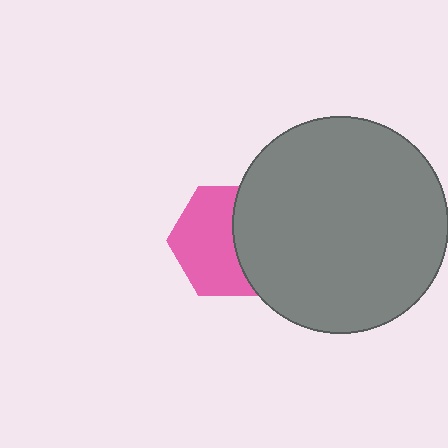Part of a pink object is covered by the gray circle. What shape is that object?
It is a hexagon.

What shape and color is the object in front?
The object in front is a gray circle.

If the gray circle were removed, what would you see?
You would see the complete pink hexagon.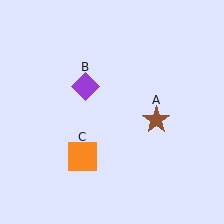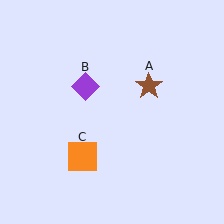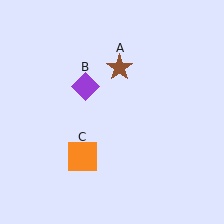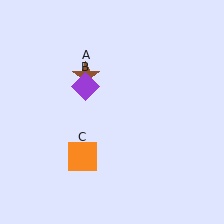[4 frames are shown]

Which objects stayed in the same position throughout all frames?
Purple diamond (object B) and orange square (object C) remained stationary.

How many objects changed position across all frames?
1 object changed position: brown star (object A).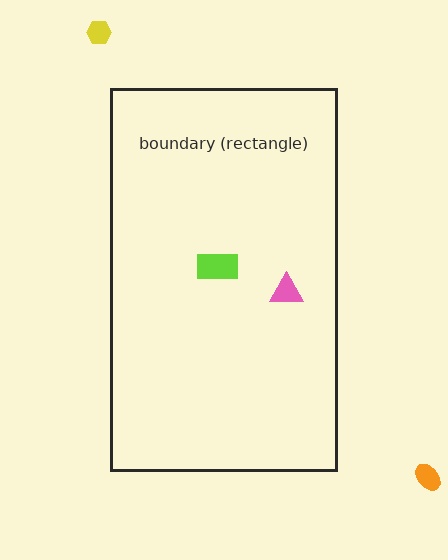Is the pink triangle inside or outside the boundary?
Inside.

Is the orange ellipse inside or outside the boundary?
Outside.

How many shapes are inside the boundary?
2 inside, 2 outside.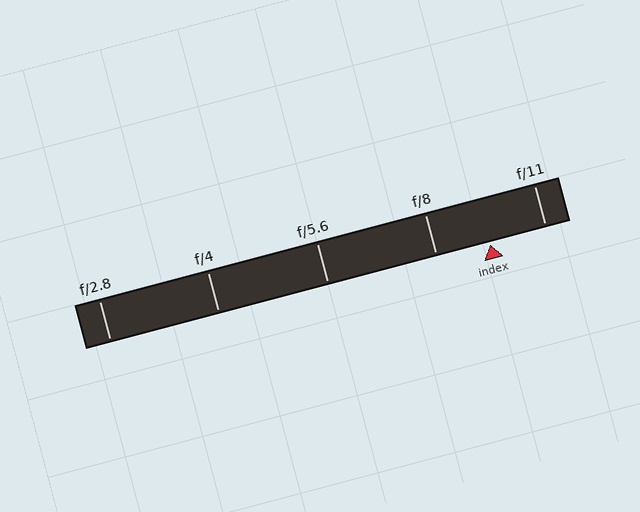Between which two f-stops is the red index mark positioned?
The index mark is between f/8 and f/11.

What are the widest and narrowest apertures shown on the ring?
The widest aperture shown is f/2.8 and the narrowest is f/11.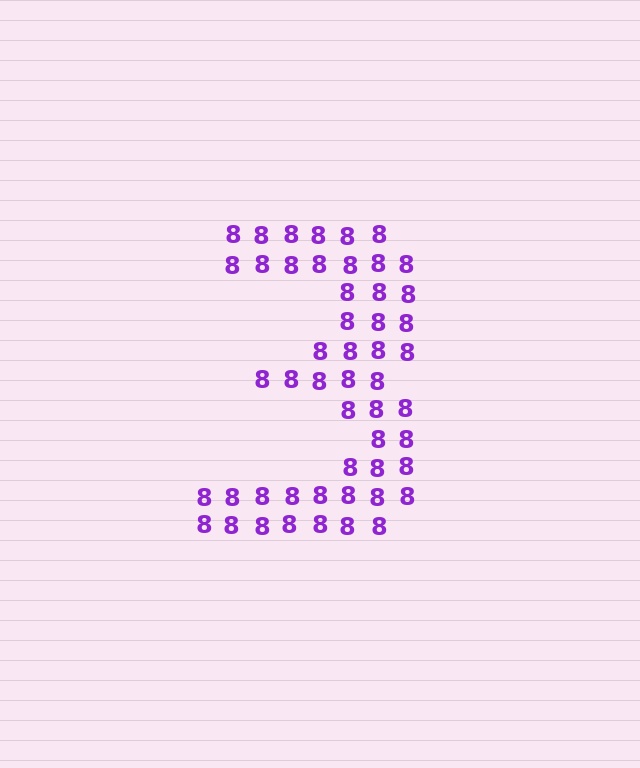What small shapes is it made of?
It is made of small digit 8's.